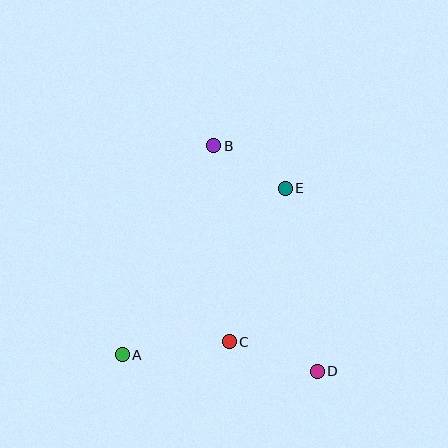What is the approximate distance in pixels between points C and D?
The distance between C and D is approximately 93 pixels.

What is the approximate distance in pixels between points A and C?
The distance between A and C is approximately 108 pixels.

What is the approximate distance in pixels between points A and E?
The distance between A and E is approximately 233 pixels.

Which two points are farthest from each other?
Points B and D are farthest from each other.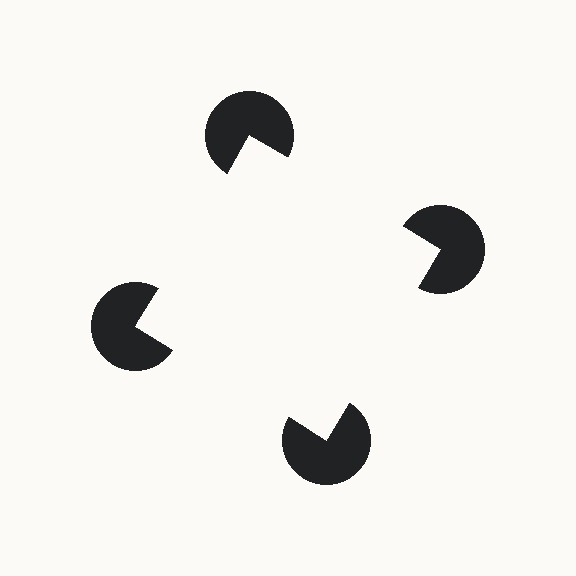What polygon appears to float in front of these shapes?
An illusory square — its edges are inferred from the aligned wedge cuts in the pac-man discs, not physically drawn.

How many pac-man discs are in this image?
There are 4 — one at each vertex of the illusory square.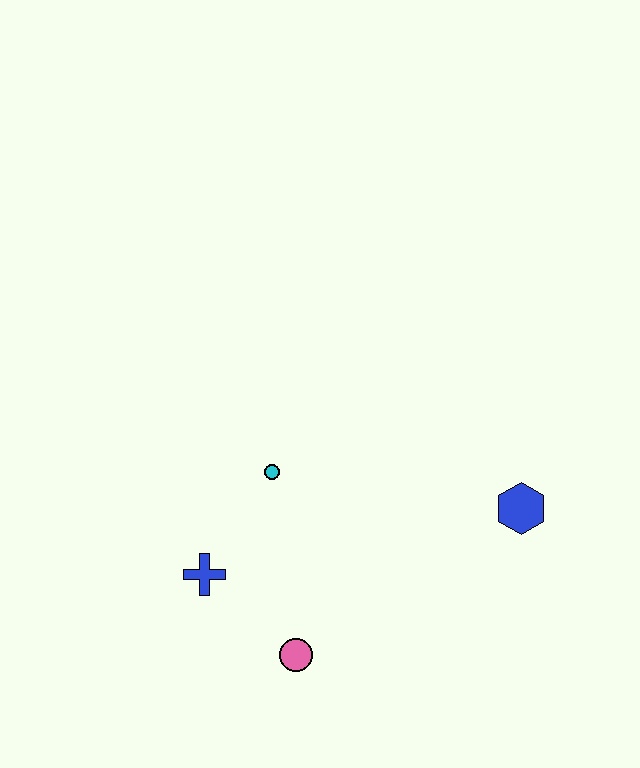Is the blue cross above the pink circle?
Yes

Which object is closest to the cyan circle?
The blue cross is closest to the cyan circle.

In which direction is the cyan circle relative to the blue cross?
The cyan circle is above the blue cross.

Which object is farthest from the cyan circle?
The blue hexagon is farthest from the cyan circle.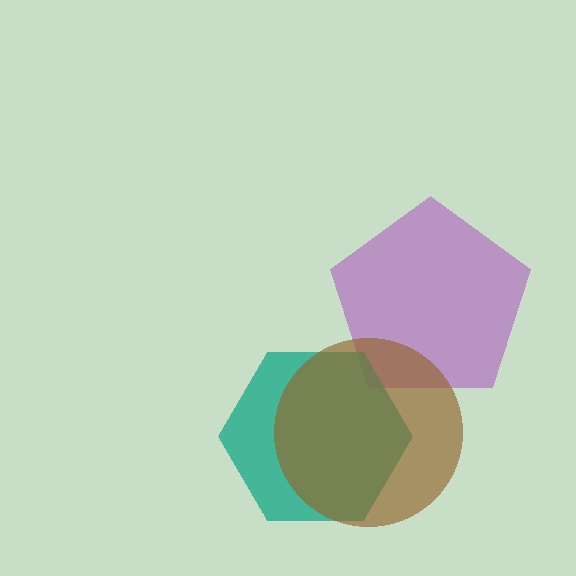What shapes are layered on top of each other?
The layered shapes are: a purple pentagon, a teal hexagon, a brown circle.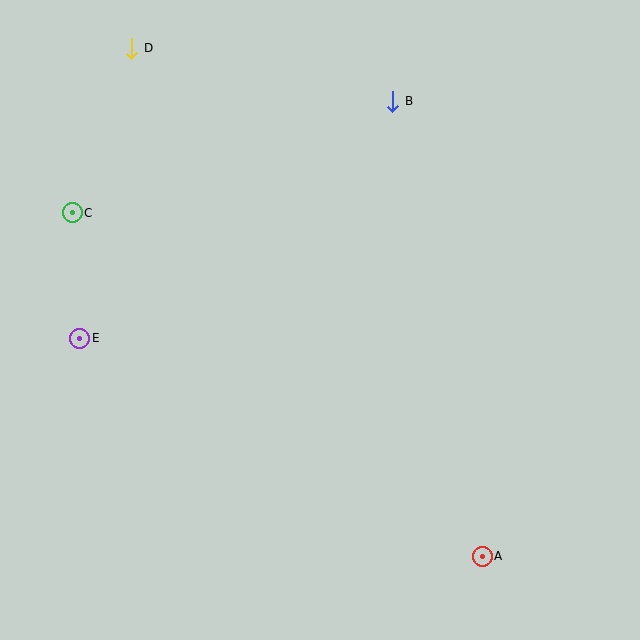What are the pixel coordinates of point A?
Point A is at (482, 556).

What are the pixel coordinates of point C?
Point C is at (72, 213).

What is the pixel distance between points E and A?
The distance between E and A is 458 pixels.